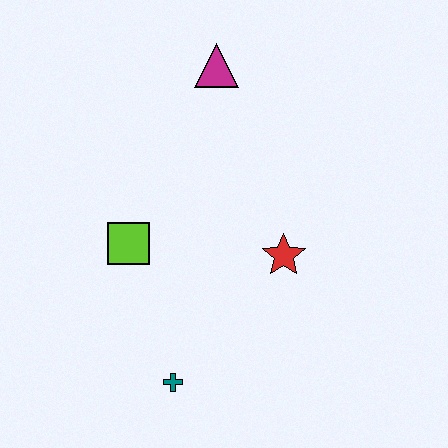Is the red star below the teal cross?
No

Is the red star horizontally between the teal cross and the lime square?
No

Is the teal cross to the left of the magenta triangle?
Yes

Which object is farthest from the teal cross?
The magenta triangle is farthest from the teal cross.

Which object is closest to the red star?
The lime square is closest to the red star.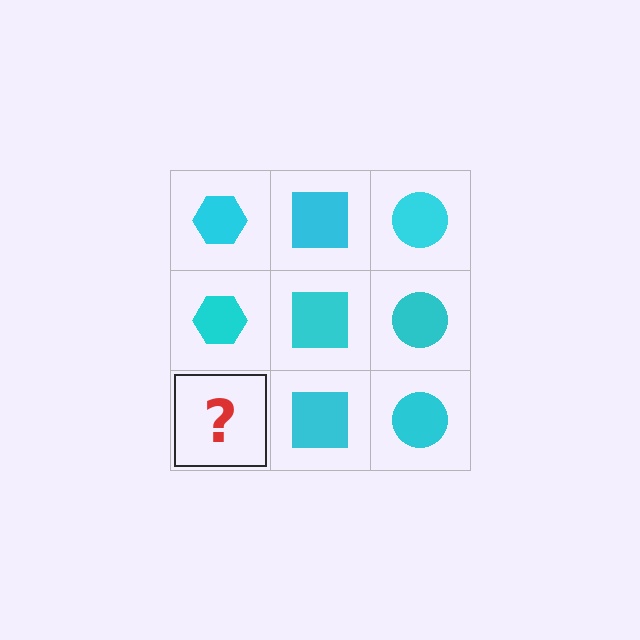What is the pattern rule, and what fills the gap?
The rule is that each column has a consistent shape. The gap should be filled with a cyan hexagon.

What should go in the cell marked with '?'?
The missing cell should contain a cyan hexagon.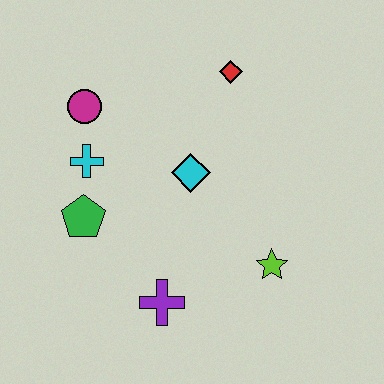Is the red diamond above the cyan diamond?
Yes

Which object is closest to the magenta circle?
The cyan cross is closest to the magenta circle.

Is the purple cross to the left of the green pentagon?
No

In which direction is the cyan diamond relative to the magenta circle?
The cyan diamond is to the right of the magenta circle.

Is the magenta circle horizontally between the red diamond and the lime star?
No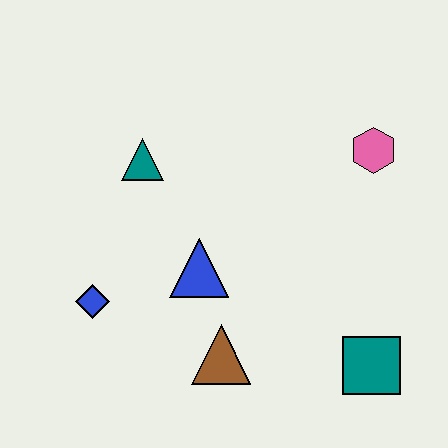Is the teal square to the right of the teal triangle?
Yes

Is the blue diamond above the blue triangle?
No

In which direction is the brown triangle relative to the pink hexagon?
The brown triangle is below the pink hexagon.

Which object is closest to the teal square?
The brown triangle is closest to the teal square.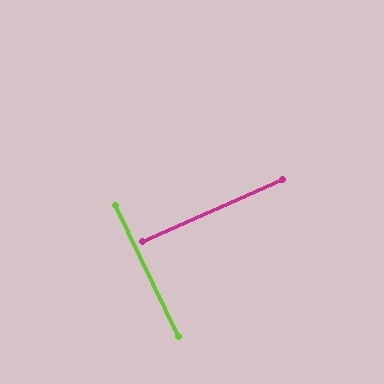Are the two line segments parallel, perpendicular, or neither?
Perpendicular — they meet at approximately 88°.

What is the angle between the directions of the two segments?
Approximately 88 degrees.